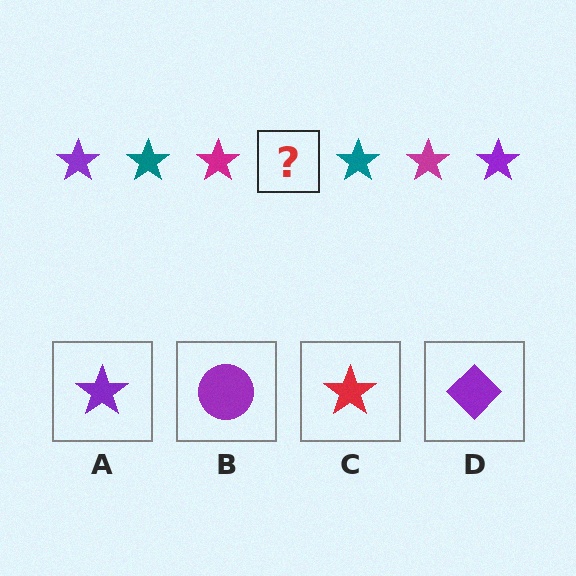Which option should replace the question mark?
Option A.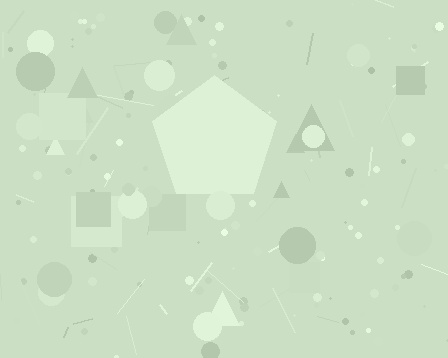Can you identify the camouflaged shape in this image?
The camouflaged shape is a pentagon.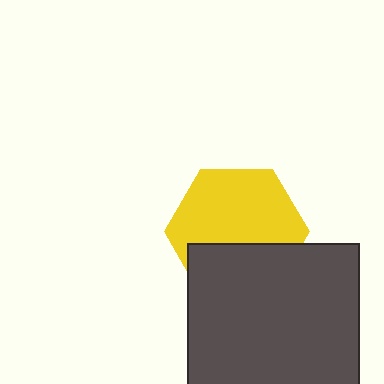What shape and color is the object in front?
The object in front is a dark gray square.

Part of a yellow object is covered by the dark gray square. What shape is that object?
It is a hexagon.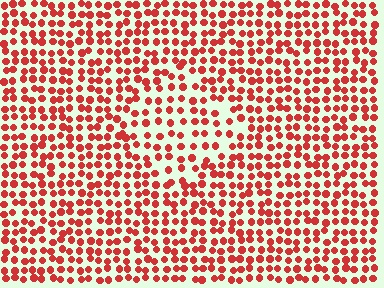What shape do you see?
I see a diamond.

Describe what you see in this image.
The image contains small red elements arranged at two different densities. A diamond-shaped region is visible where the elements are less densely packed than the surrounding area.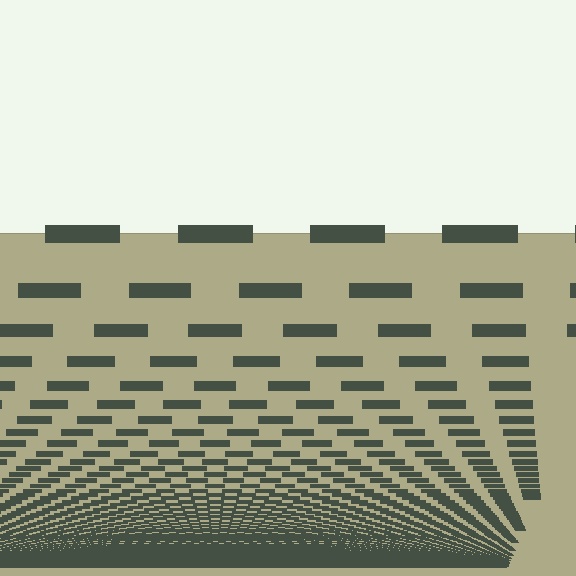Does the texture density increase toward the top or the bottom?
Density increases toward the bottom.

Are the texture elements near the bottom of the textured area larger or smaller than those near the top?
Smaller. The gradient is inverted — elements near the bottom are smaller and denser.